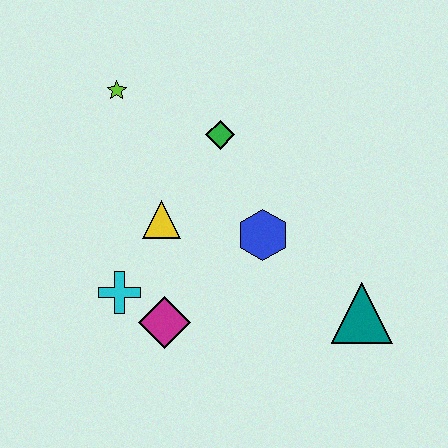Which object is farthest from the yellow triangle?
The teal triangle is farthest from the yellow triangle.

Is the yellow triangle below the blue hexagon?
No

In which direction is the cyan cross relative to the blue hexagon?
The cyan cross is to the left of the blue hexagon.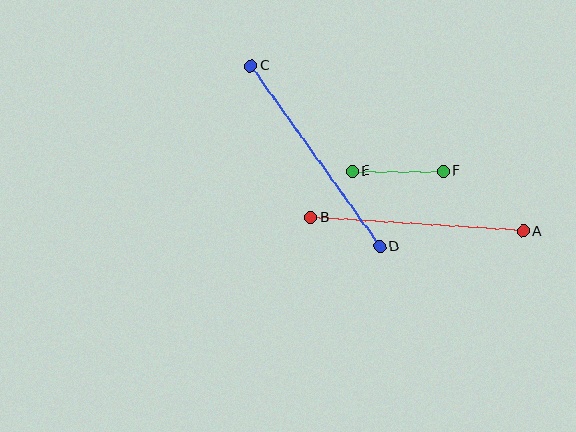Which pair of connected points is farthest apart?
Points C and D are farthest apart.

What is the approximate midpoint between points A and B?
The midpoint is at approximately (417, 224) pixels.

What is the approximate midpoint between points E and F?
The midpoint is at approximately (398, 171) pixels.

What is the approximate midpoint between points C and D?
The midpoint is at approximately (315, 156) pixels.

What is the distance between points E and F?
The distance is approximately 91 pixels.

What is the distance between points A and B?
The distance is approximately 213 pixels.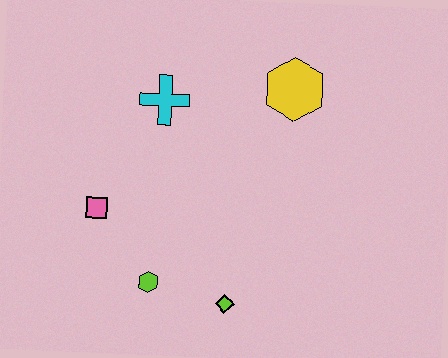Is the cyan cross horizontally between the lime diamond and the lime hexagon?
Yes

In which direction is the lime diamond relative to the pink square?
The lime diamond is to the right of the pink square.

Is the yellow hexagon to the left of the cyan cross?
No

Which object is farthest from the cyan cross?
The lime diamond is farthest from the cyan cross.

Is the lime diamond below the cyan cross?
Yes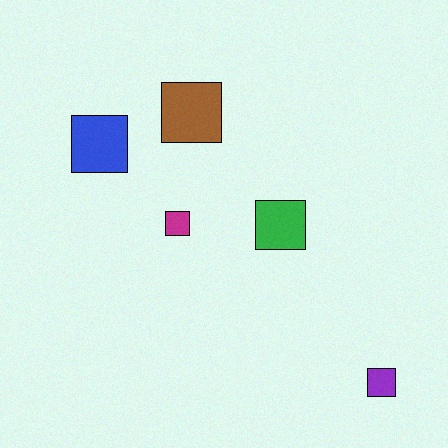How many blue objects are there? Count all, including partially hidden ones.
There is 1 blue object.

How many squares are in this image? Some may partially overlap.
There are 5 squares.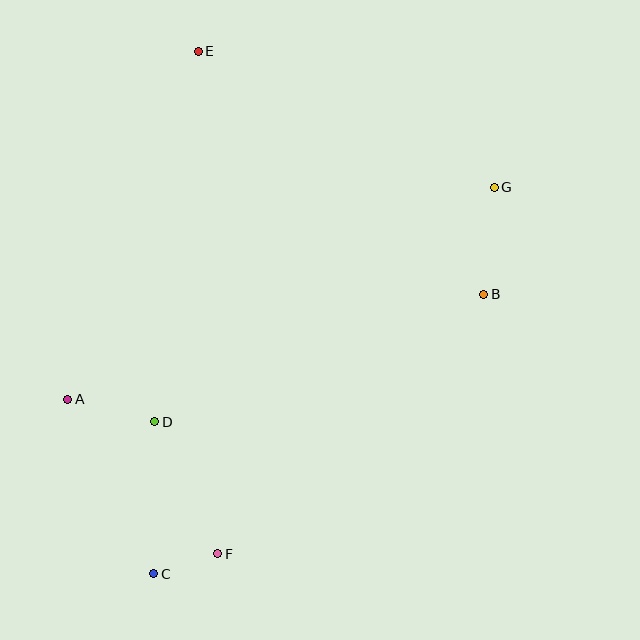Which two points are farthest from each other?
Points C and E are farthest from each other.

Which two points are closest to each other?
Points C and F are closest to each other.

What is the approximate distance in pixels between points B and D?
The distance between B and D is approximately 353 pixels.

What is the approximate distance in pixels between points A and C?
The distance between A and C is approximately 195 pixels.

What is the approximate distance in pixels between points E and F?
The distance between E and F is approximately 503 pixels.